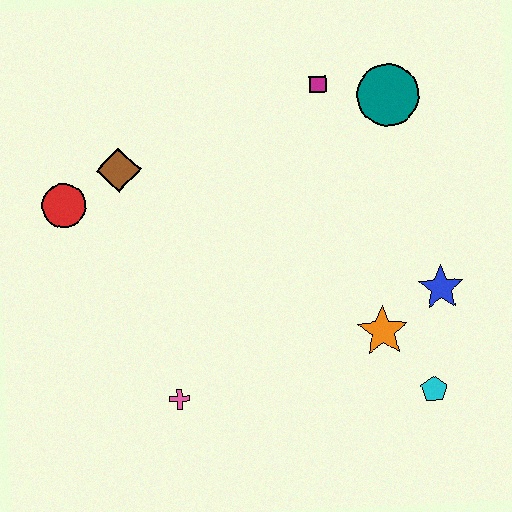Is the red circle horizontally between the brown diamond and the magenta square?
No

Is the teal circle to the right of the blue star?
No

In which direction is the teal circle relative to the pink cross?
The teal circle is above the pink cross.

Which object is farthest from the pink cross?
The teal circle is farthest from the pink cross.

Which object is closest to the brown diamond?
The red circle is closest to the brown diamond.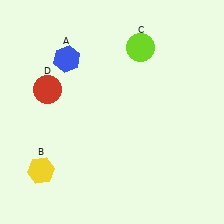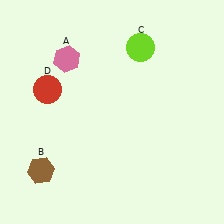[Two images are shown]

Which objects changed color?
A changed from blue to pink. B changed from yellow to brown.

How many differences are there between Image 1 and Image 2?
There are 2 differences between the two images.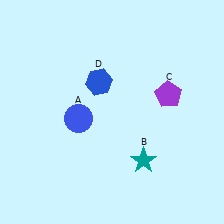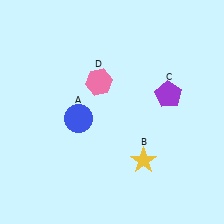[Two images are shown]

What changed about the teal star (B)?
In Image 1, B is teal. In Image 2, it changed to yellow.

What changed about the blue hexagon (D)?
In Image 1, D is blue. In Image 2, it changed to pink.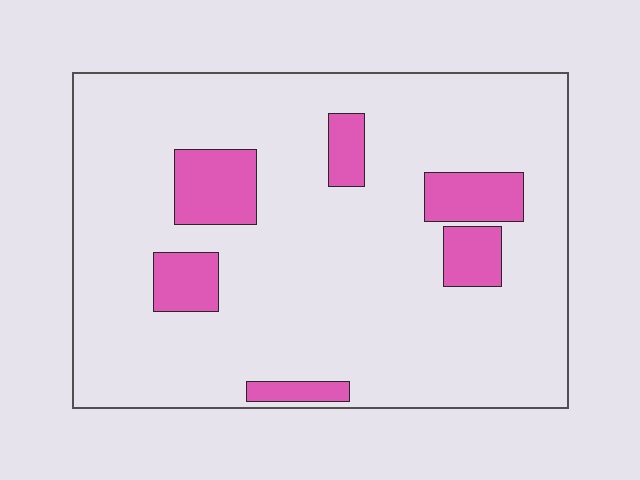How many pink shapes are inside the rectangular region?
6.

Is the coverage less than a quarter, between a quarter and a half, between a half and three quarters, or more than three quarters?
Less than a quarter.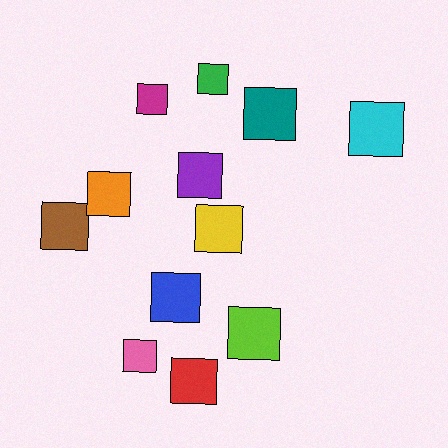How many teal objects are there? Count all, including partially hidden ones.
There is 1 teal object.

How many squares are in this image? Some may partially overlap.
There are 12 squares.